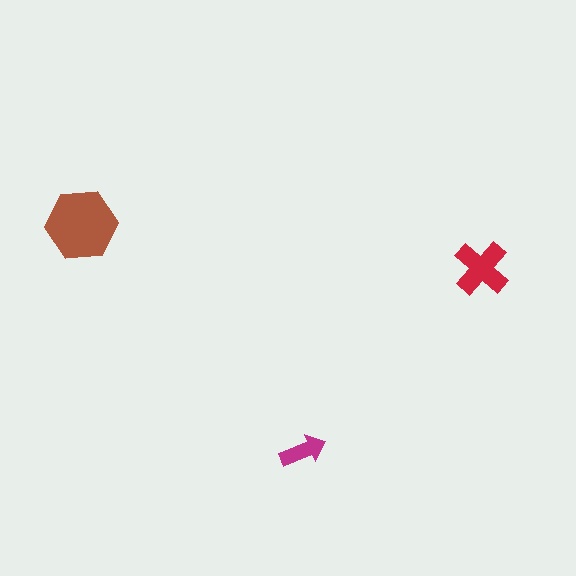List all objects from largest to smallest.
The brown hexagon, the red cross, the magenta arrow.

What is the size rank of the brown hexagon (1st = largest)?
1st.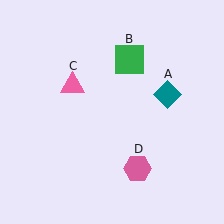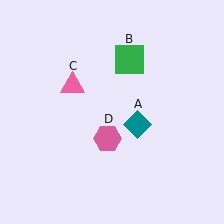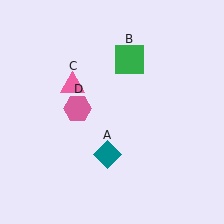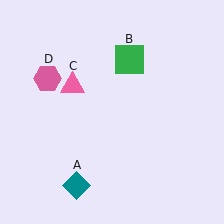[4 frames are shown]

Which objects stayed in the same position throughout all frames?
Green square (object B) and pink triangle (object C) remained stationary.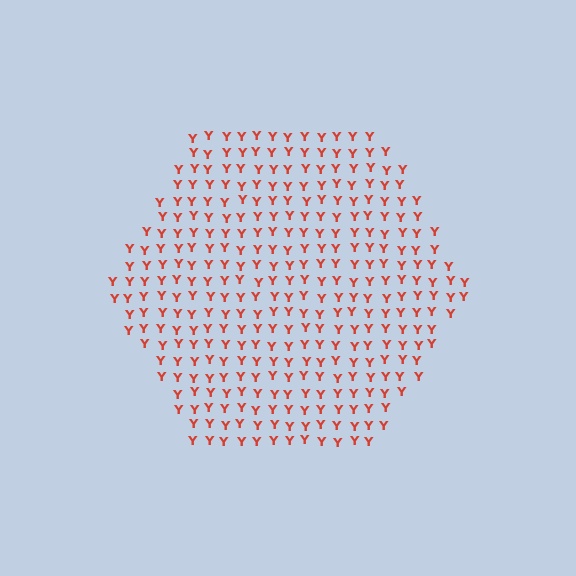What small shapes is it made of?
It is made of small letter Y's.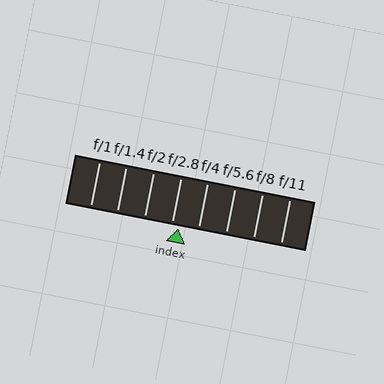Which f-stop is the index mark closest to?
The index mark is closest to f/2.8.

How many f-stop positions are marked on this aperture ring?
There are 8 f-stop positions marked.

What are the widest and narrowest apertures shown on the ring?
The widest aperture shown is f/1 and the narrowest is f/11.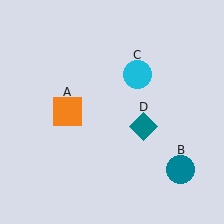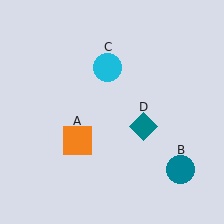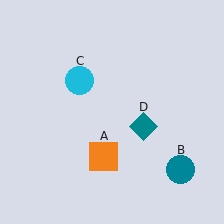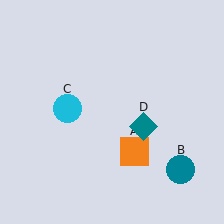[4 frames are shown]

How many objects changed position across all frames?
2 objects changed position: orange square (object A), cyan circle (object C).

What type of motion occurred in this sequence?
The orange square (object A), cyan circle (object C) rotated counterclockwise around the center of the scene.